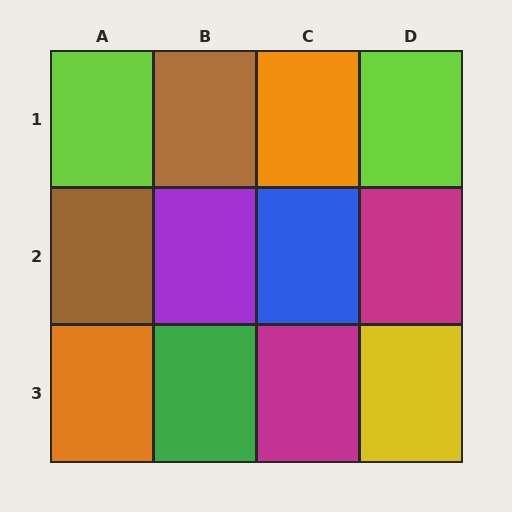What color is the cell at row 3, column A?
Orange.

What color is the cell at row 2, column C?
Blue.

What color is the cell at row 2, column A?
Brown.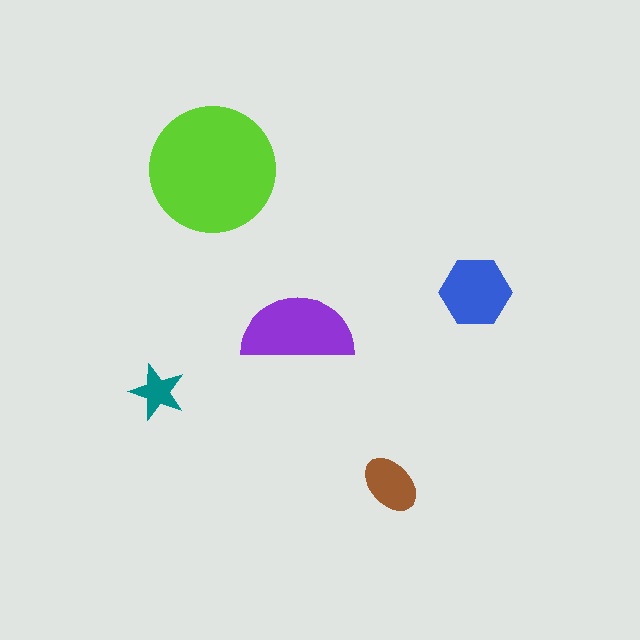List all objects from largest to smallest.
The lime circle, the purple semicircle, the blue hexagon, the brown ellipse, the teal star.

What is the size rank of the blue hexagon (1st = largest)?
3rd.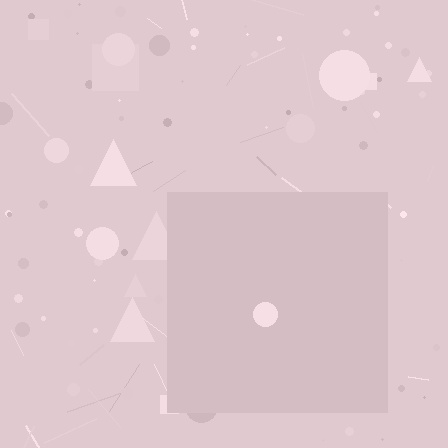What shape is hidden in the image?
A square is hidden in the image.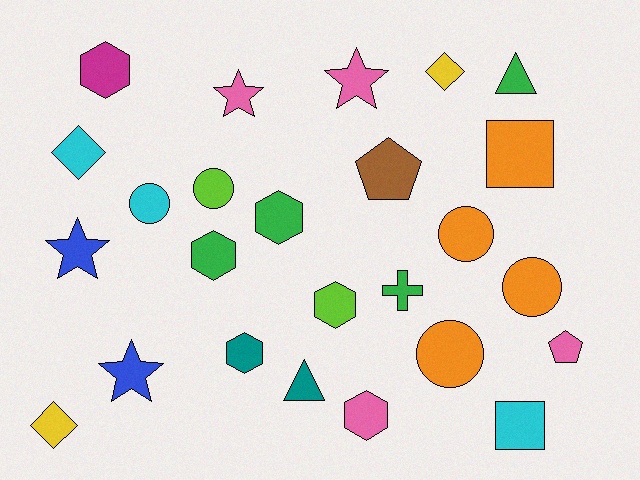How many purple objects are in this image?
There are no purple objects.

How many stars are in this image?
There are 4 stars.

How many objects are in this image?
There are 25 objects.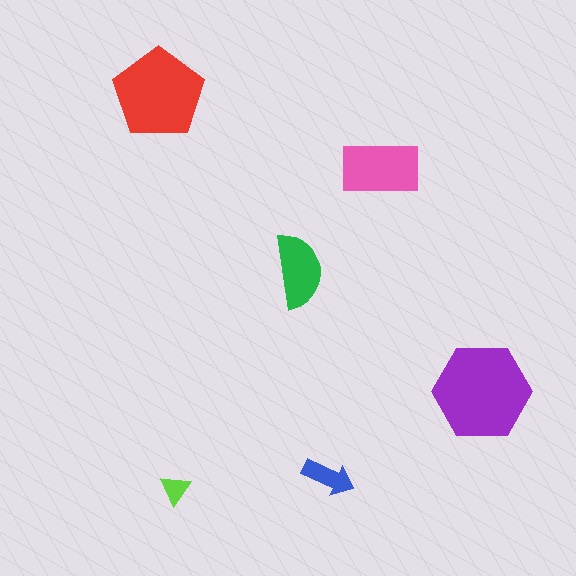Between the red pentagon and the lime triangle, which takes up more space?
The red pentagon.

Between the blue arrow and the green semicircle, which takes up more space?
The green semicircle.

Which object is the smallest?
The lime triangle.